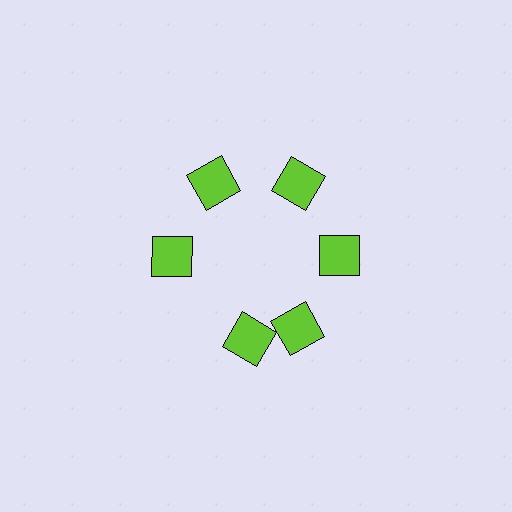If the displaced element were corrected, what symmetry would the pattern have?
It would have 6-fold rotational symmetry — the pattern would map onto itself every 60 degrees.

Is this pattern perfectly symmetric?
No. The 6 lime squares are arranged in a ring, but one element near the 7 o'clock position is rotated out of alignment along the ring, breaking the 6-fold rotational symmetry.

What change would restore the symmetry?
The symmetry would be restored by rotating it back into even spacing with its neighbors so that all 6 squares sit at equal angles and equal distance from the center.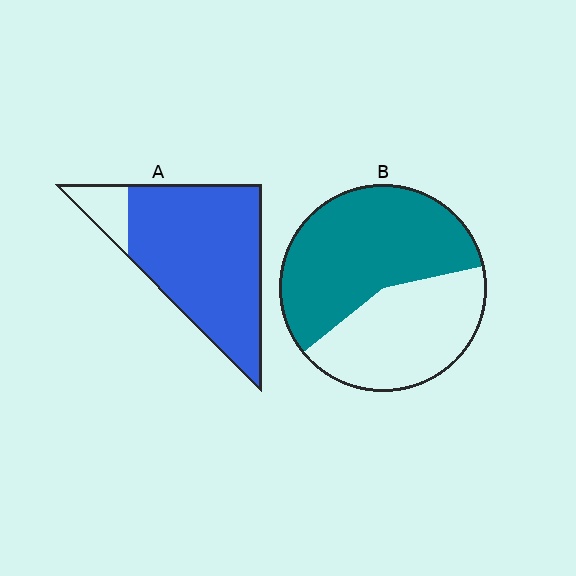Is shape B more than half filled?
Yes.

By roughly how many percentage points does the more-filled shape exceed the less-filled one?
By roughly 30 percentage points (A over B).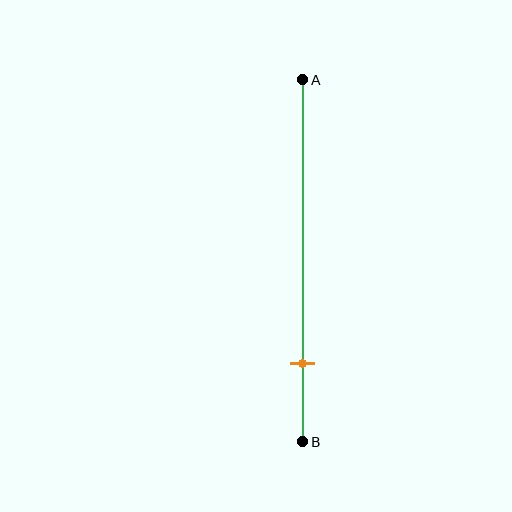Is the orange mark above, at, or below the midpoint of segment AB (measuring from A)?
The orange mark is below the midpoint of segment AB.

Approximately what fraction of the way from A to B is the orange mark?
The orange mark is approximately 80% of the way from A to B.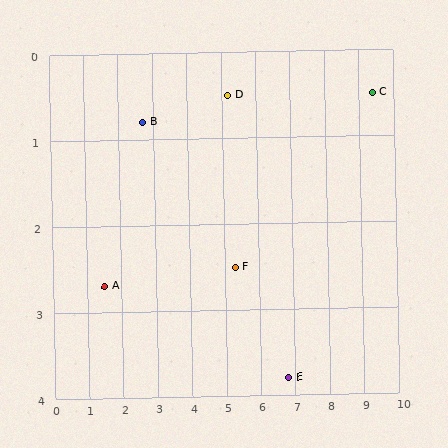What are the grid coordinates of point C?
Point C is at approximately (9.4, 0.5).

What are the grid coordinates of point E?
Point E is at approximately (6.8, 3.8).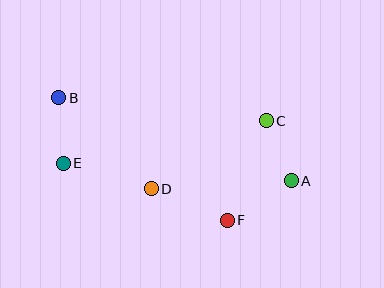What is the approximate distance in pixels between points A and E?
The distance between A and E is approximately 229 pixels.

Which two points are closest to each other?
Points A and C are closest to each other.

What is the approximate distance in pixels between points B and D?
The distance between B and D is approximately 130 pixels.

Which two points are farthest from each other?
Points A and B are farthest from each other.